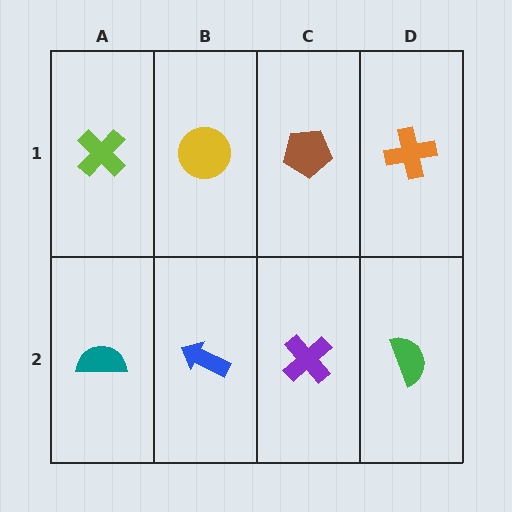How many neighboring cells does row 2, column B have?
3.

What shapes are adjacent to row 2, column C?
A brown pentagon (row 1, column C), a blue arrow (row 2, column B), a green semicircle (row 2, column D).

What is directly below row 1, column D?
A green semicircle.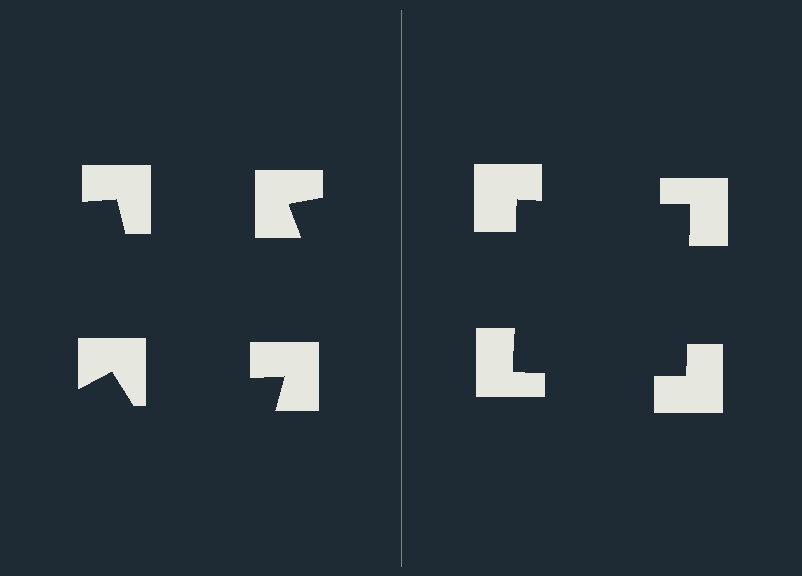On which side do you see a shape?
An illusory square appears on the right side. On the left side the wedge cuts are rotated, so no coherent shape forms.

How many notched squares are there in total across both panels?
8 — 4 on each side.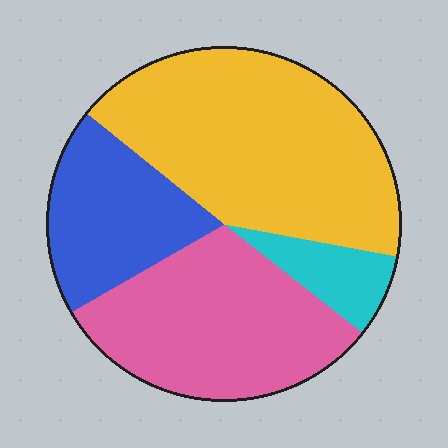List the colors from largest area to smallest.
From largest to smallest: yellow, pink, blue, cyan.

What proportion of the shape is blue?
Blue takes up less than a quarter of the shape.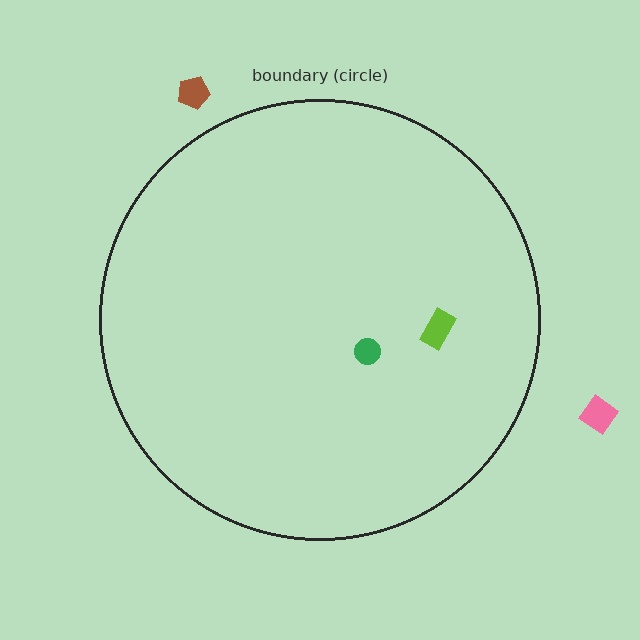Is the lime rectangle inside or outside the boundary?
Inside.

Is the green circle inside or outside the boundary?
Inside.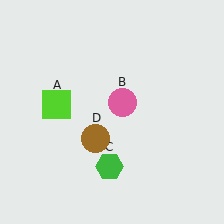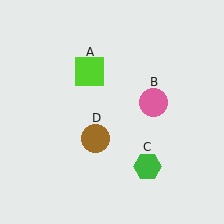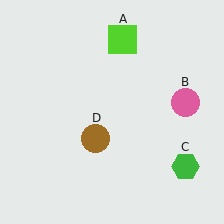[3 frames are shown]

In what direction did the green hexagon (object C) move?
The green hexagon (object C) moved right.